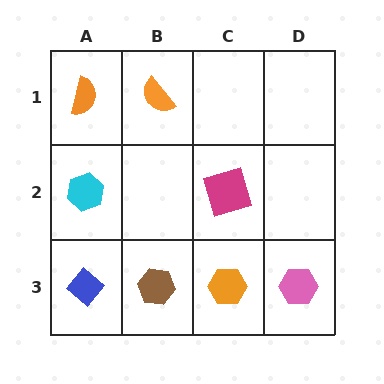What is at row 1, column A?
An orange semicircle.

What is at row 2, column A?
A cyan hexagon.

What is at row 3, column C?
An orange hexagon.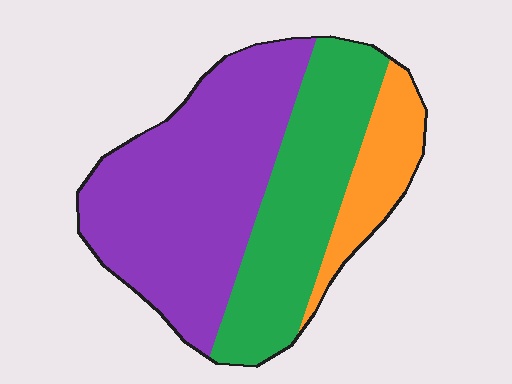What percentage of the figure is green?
Green takes up between a quarter and a half of the figure.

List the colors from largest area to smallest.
From largest to smallest: purple, green, orange.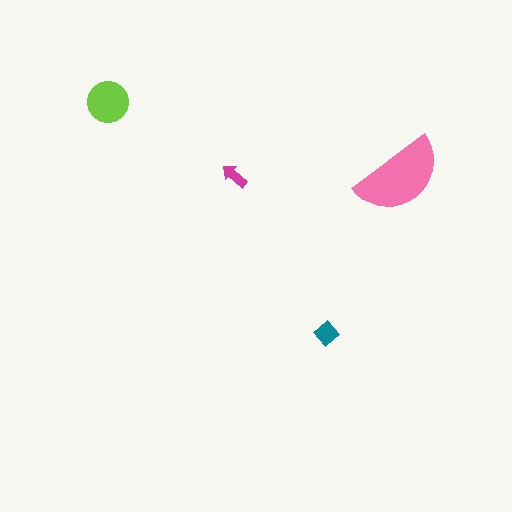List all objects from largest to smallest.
The pink semicircle, the lime circle, the teal diamond, the magenta arrow.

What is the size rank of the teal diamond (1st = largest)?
3rd.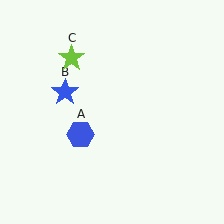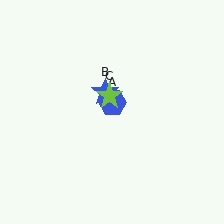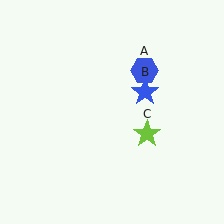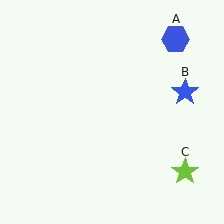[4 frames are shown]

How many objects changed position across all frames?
3 objects changed position: blue hexagon (object A), blue star (object B), lime star (object C).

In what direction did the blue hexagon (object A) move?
The blue hexagon (object A) moved up and to the right.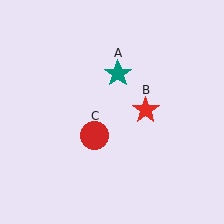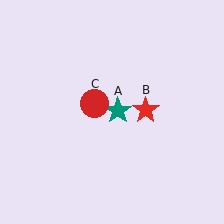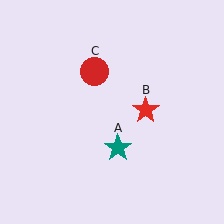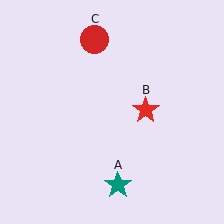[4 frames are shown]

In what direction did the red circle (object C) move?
The red circle (object C) moved up.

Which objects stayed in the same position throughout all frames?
Red star (object B) remained stationary.